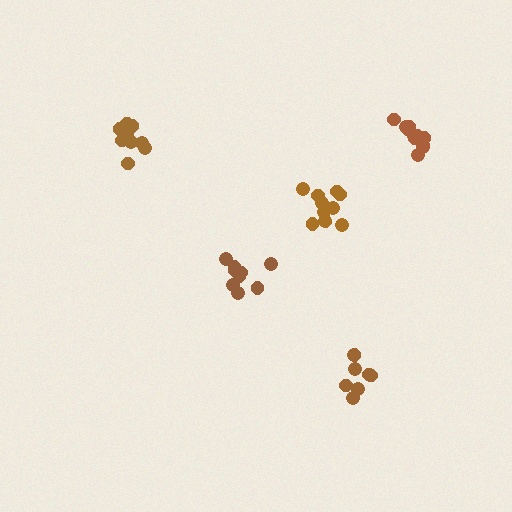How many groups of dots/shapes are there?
There are 5 groups.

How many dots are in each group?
Group 1: 9 dots, Group 2: 8 dots, Group 3: 11 dots, Group 4: 12 dots, Group 5: 9 dots (49 total).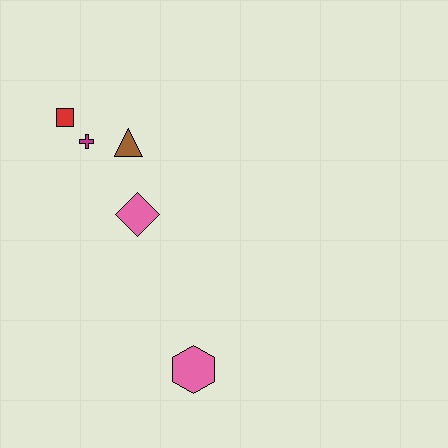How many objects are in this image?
There are 5 objects.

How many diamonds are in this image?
There is 1 diamond.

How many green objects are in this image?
There are no green objects.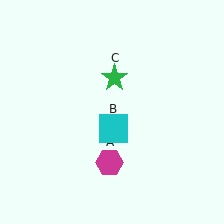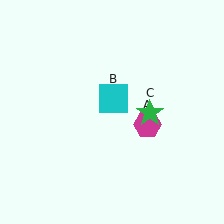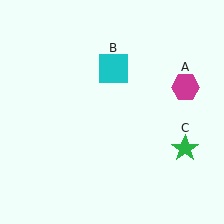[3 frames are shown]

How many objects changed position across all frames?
3 objects changed position: magenta hexagon (object A), cyan square (object B), green star (object C).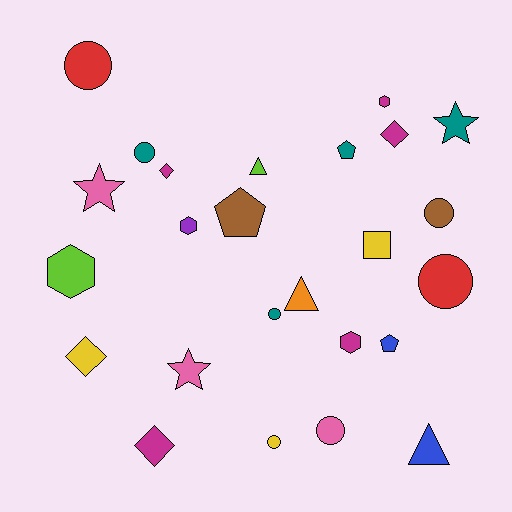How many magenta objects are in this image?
There are 5 magenta objects.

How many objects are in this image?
There are 25 objects.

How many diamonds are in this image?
There are 4 diamonds.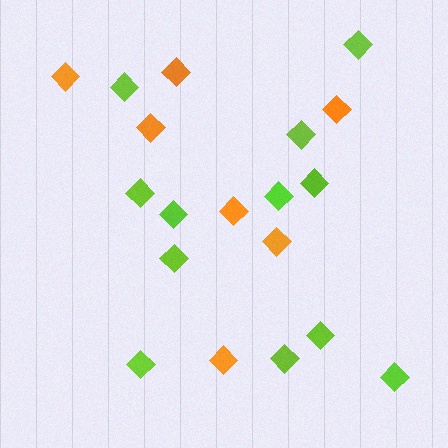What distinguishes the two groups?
There are 2 groups: one group of orange diamonds (7) and one group of lime diamonds (12).